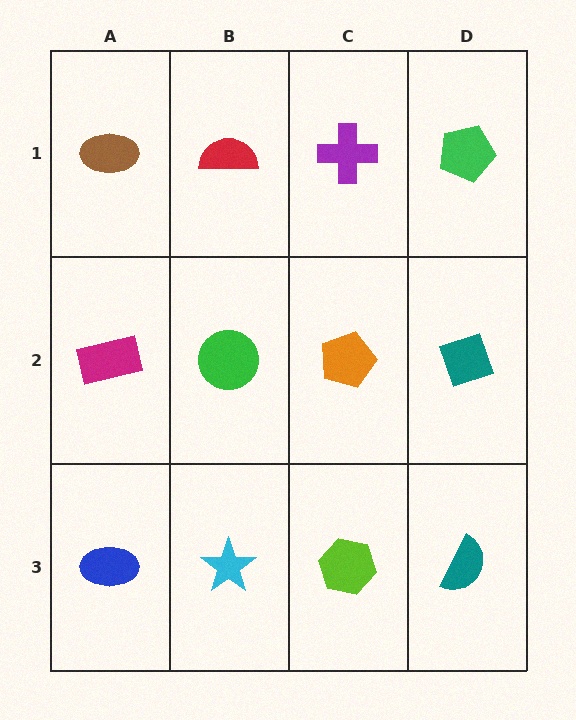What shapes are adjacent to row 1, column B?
A green circle (row 2, column B), a brown ellipse (row 1, column A), a purple cross (row 1, column C).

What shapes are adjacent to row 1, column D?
A teal diamond (row 2, column D), a purple cross (row 1, column C).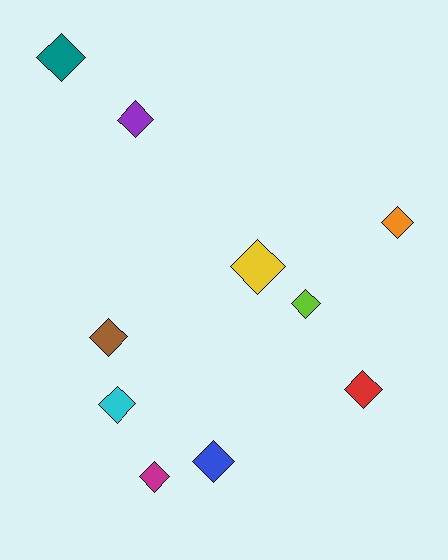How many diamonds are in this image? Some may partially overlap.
There are 10 diamonds.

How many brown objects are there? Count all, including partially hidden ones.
There is 1 brown object.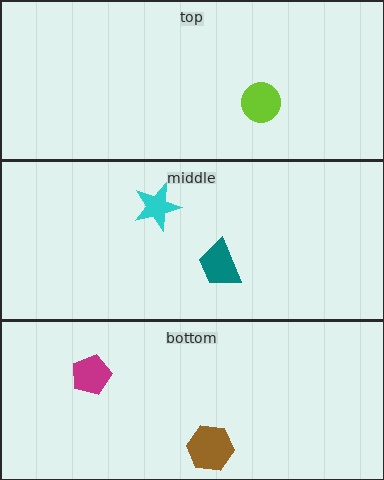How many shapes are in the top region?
1.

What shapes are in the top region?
The lime circle.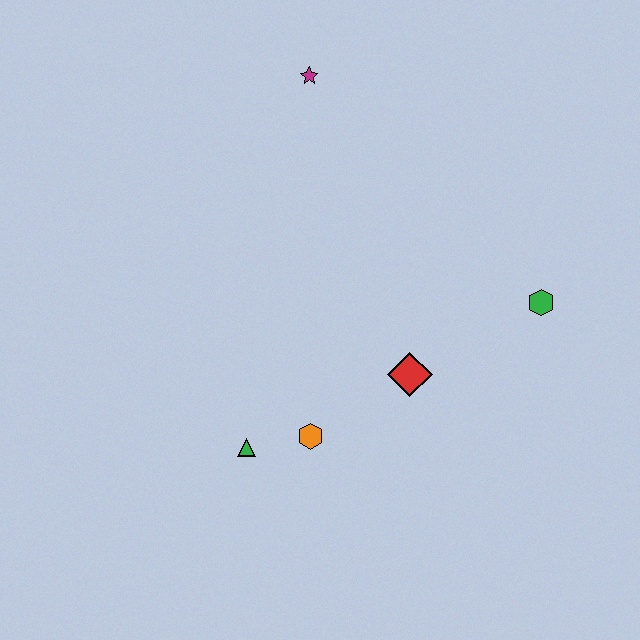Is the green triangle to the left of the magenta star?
Yes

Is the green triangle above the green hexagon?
No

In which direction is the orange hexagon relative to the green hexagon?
The orange hexagon is to the left of the green hexagon.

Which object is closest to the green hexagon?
The red diamond is closest to the green hexagon.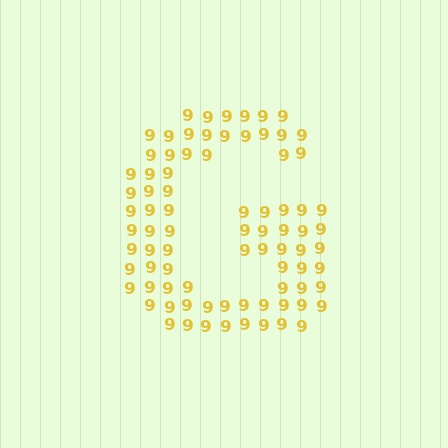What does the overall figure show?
The overall figure shows the letter G.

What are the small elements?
The small elements are digit 9's.